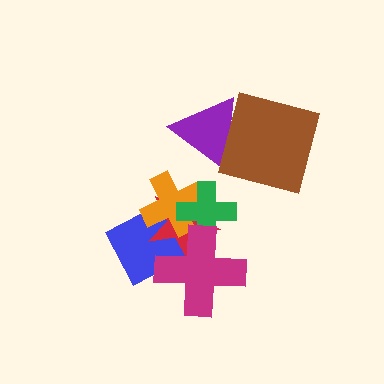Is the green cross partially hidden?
Yes, it is partially covered by another shape.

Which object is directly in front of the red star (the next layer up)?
The orange cross is directly in front of the red star.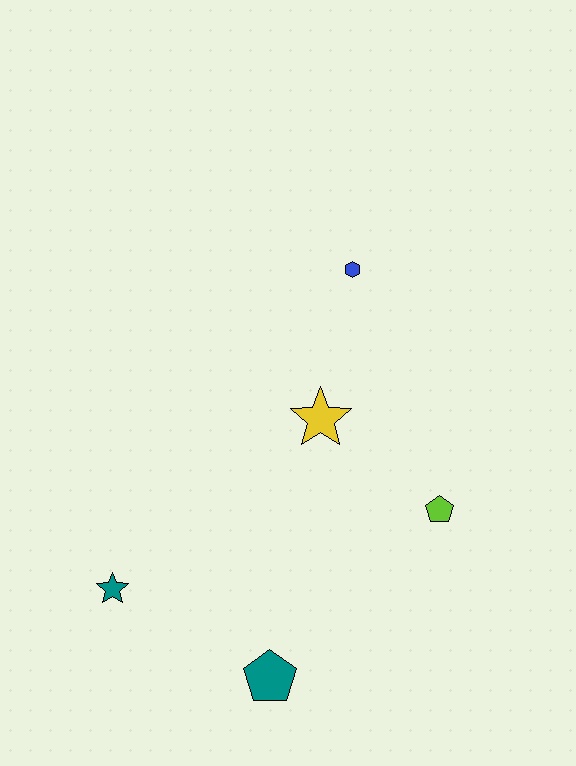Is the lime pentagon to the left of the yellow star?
No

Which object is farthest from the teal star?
The blue hexagon is farthest from the teal star.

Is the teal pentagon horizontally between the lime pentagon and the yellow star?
No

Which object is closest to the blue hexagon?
The yellow star is closest to the blue hexagon.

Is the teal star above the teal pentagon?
Yes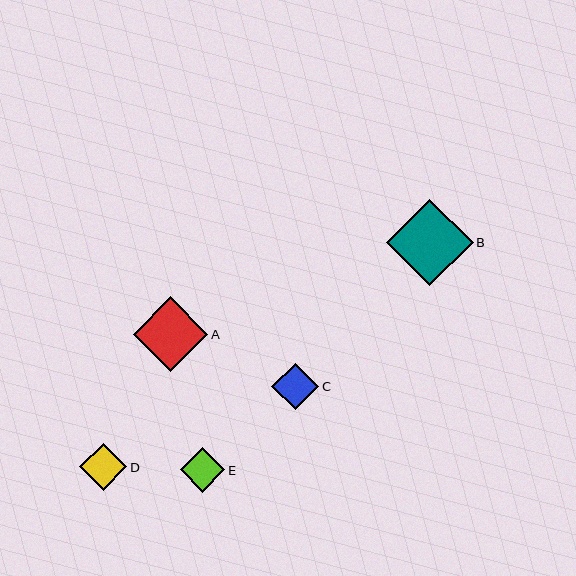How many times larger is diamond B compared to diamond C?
Diamond B is approximately 1.9 times the size of diamond C.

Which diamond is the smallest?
Diamond E is the smallest with a size of approximately 45 pixels.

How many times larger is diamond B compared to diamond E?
Diamond B is approximately 1.9 times the size of diamond E.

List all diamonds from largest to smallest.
From largest to smallest: B, A, D, C, E.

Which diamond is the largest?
Diamond B is the largest with a size of approximately 86 pixels.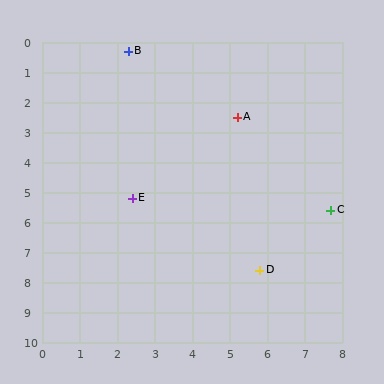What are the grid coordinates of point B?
Point B is at approximately (2.3, 0.3).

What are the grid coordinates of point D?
Point D is at approximately (5.8, 7.6).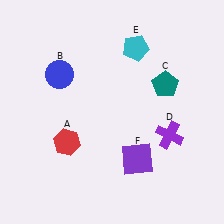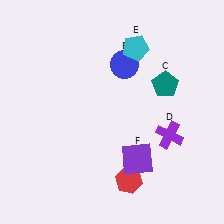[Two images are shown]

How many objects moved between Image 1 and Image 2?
2 objects moved between the two images.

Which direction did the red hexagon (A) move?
The red hexagon (A) moved right.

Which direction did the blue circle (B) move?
The blue circle (B) moved right.